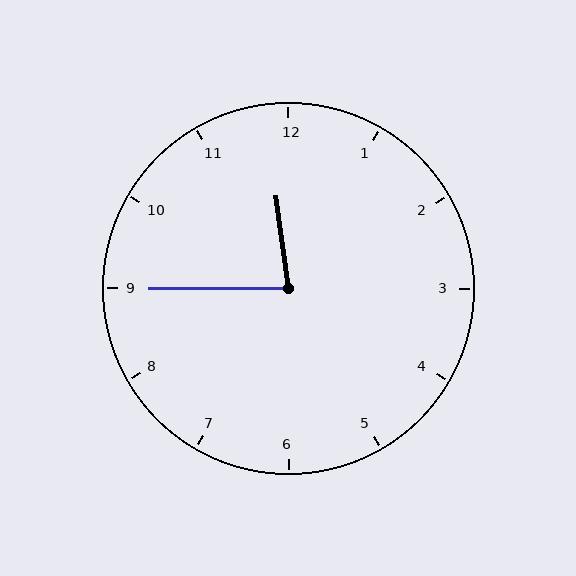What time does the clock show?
11:45.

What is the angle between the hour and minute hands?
Approximately 82 degrees.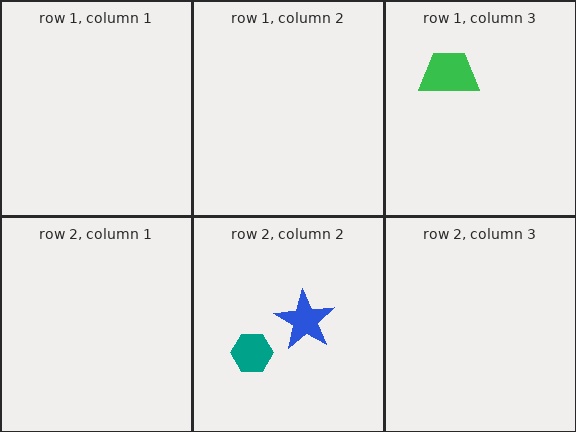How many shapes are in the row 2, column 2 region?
2.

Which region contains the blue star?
The row 2, column 2 region.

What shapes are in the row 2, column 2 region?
The teal hexagon, the blue star.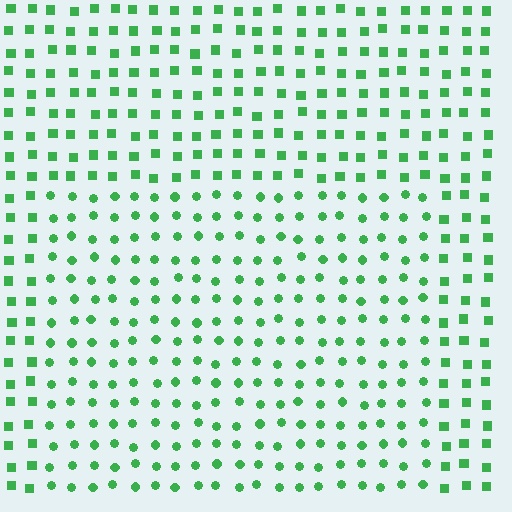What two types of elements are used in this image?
The image uses circles inside the rectangle region and squares outside it.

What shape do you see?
I see a rectangle.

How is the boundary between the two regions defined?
The boundary is defined by a change in element shape: circles inside vs. squares outside. All elements share the same color and spacing.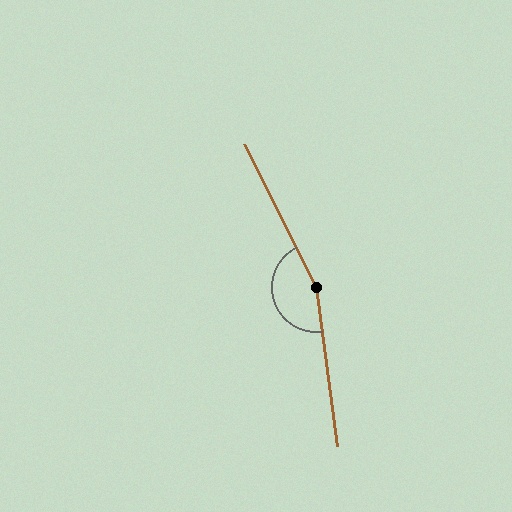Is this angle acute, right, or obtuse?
It is obtuse.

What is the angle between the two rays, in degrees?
Approximately 161 degrees.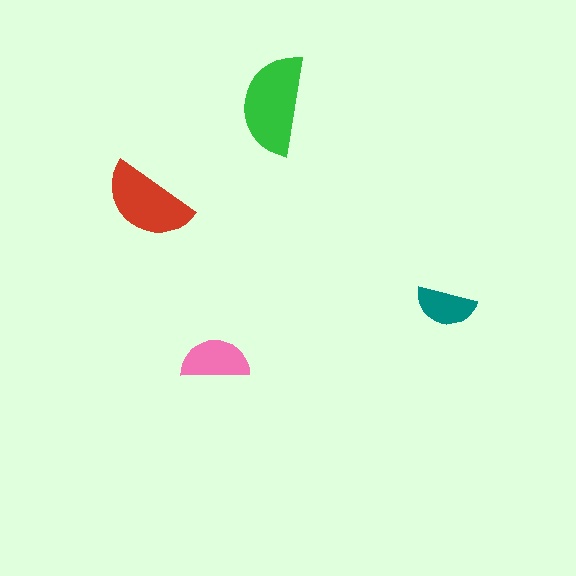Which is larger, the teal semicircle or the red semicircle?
The red one.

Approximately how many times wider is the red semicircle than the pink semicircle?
About 1.5 times wider.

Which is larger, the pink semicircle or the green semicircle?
The green one.